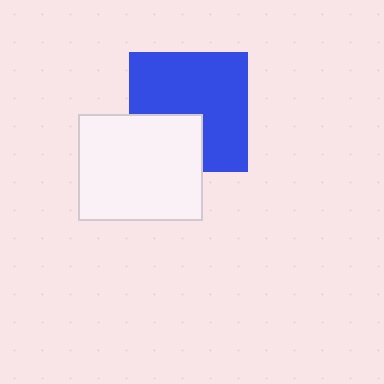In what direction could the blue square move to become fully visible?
The blue square could move up. That would shift it out from behind the white rectangle entirely.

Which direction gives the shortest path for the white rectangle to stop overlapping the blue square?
Moving down gives the shortest separation.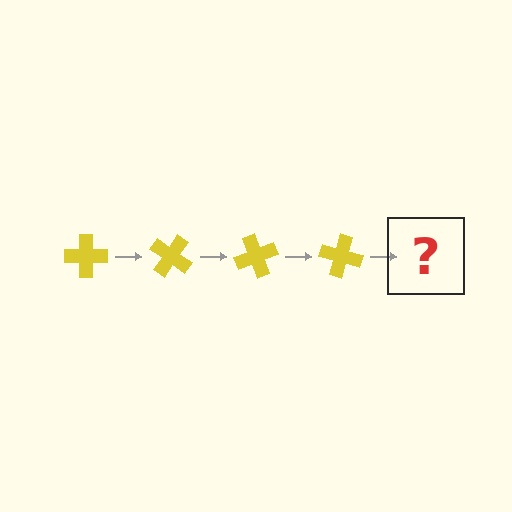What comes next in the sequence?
The next element should be a yellow cross rotated 140 degrees.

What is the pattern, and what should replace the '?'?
The pattern is that the cross rotates 35 degrees each step. The '?' should be a yellow cross rotated 140 degrees.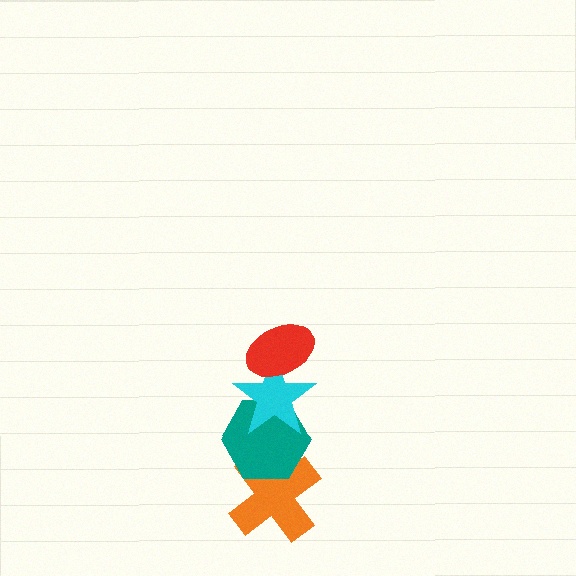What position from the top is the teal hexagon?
The teal hexagon is 3rd from the top.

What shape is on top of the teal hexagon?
The cyan star is on top of the teal hexagon.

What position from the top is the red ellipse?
The red ellipse is 1st from the top.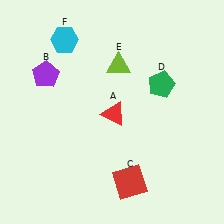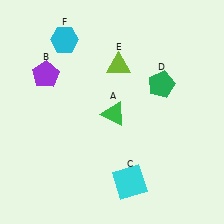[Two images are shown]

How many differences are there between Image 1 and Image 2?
There are 2 differences between the two images.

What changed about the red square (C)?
In Image 1, C is red. In Image 2, it changed to cyan.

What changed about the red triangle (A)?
In Image 1, A is red. In Image 2, it changed to green.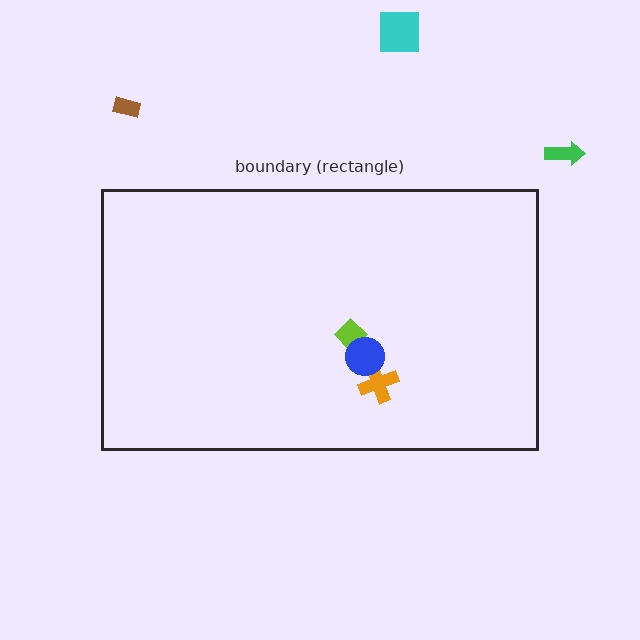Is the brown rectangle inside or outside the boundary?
Outside.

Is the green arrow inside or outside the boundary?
Outside.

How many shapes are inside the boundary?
3 inside, 3 outside.